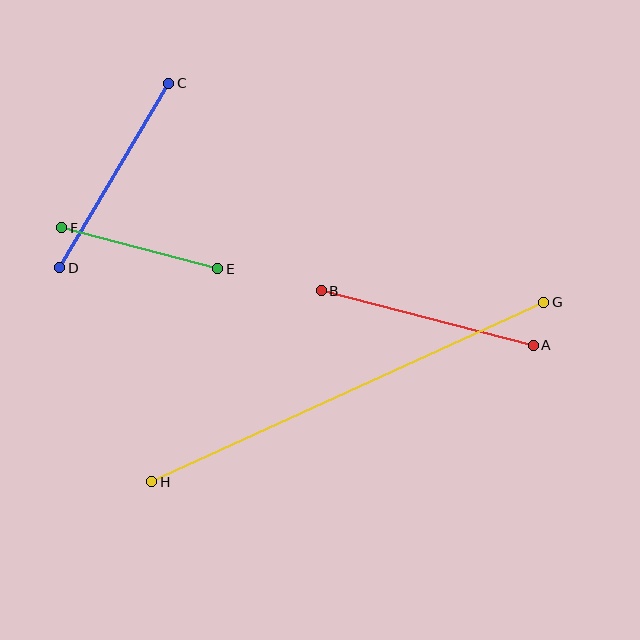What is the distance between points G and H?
The distance is approximately 431 pixels.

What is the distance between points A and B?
The distance is approximately 219 pixels.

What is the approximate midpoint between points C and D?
The midpoint is at approximately (114, 175) pixels.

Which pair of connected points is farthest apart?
Points G and H are farthest apart.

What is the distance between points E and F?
The distance is approximately 162 pixels.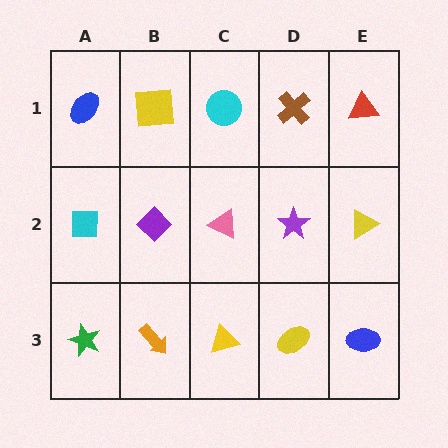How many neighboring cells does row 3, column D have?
3.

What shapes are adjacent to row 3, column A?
A cyan square (row 2, column A), an orange arrow (row 3, column B).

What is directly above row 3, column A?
A cyan square.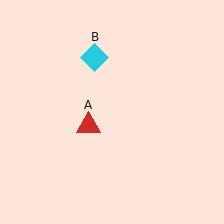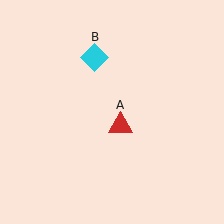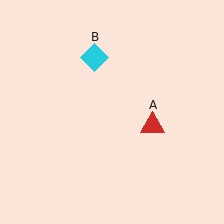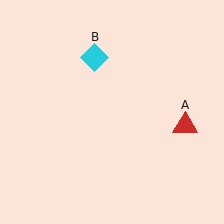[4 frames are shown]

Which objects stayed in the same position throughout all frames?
Cyan diamond (object B) remained stationary.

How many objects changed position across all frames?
1 object changed position: red triangle (object A).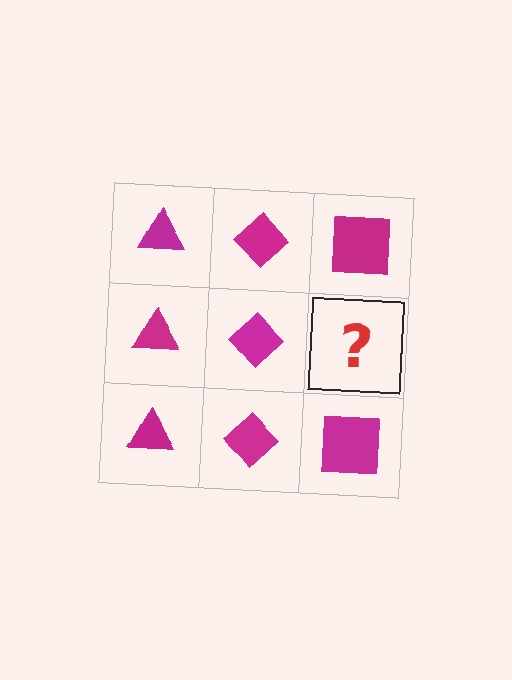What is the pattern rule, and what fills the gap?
The rule is that each column has a consistent shape. The gap should be filled with a magenta square.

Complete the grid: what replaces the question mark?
The question mark should be replaced with a magenta square.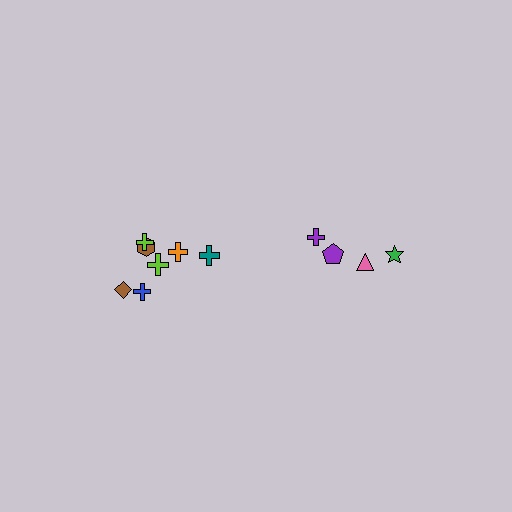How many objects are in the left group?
There are 7 objects.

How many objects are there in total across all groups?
There are 11 objects.